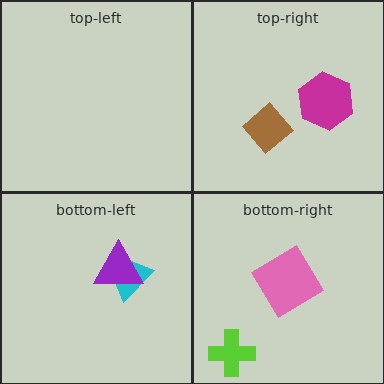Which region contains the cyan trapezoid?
The bottom-left region.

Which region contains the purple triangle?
The bottom-left region.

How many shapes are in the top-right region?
2.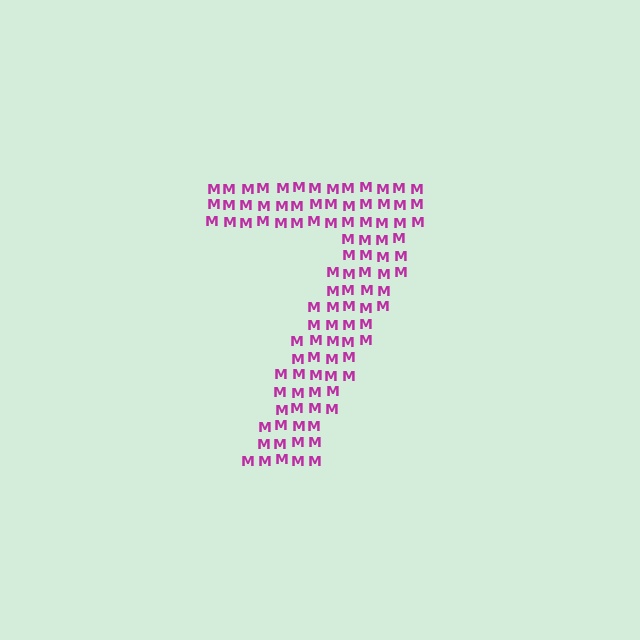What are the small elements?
The small elements are letter M's.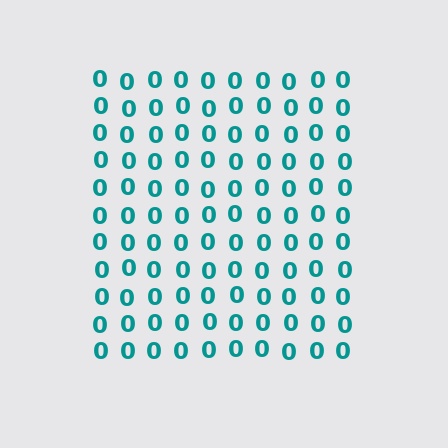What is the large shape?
The large shape is a square.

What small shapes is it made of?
It is made of small digit 0's.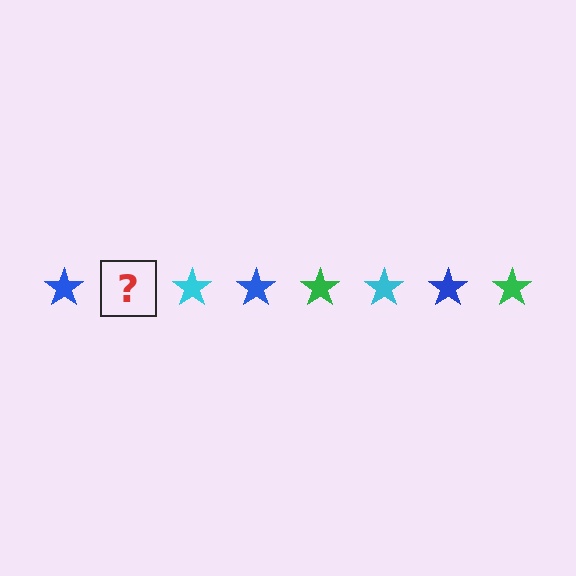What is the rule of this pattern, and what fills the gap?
The rule is that the pattern cycles through blue, green, cyan stars. The gap should be filled with a green star.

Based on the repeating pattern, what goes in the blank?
The blank should be a green star.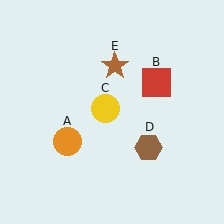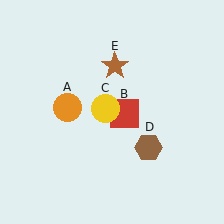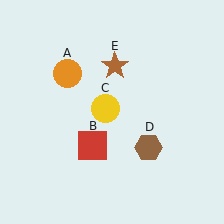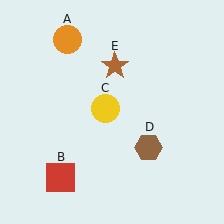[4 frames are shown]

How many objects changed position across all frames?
2 objects changed position: orange circle (object A), red square (object B).